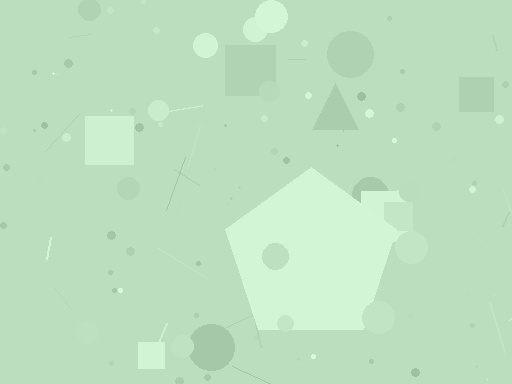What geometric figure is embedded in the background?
A pentagon is embedded in the background.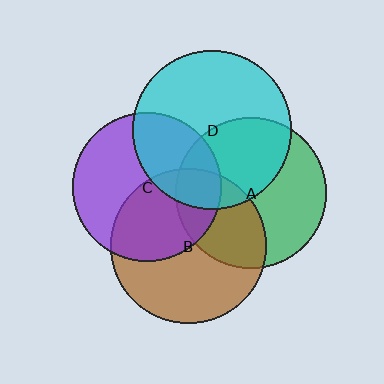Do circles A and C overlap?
Yes.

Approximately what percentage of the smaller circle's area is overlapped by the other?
Approximately 20%.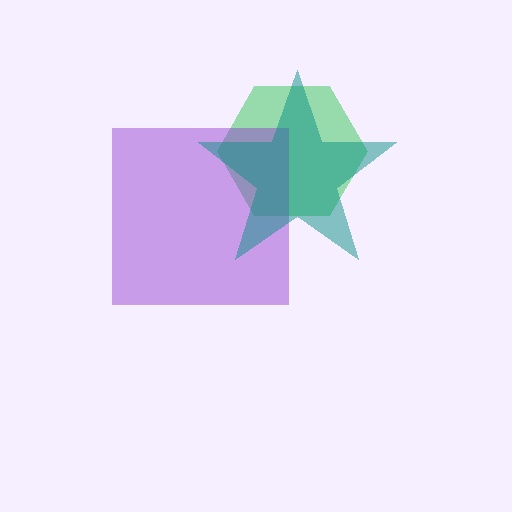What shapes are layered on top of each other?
The layered shapes are: a green hexagon, a purple square, a teal star.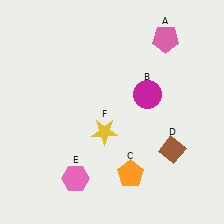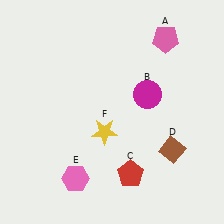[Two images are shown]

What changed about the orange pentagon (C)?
In Image 1, C is orange. In Image 2, it changed to red.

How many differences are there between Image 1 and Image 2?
There is 1 difference between the two images.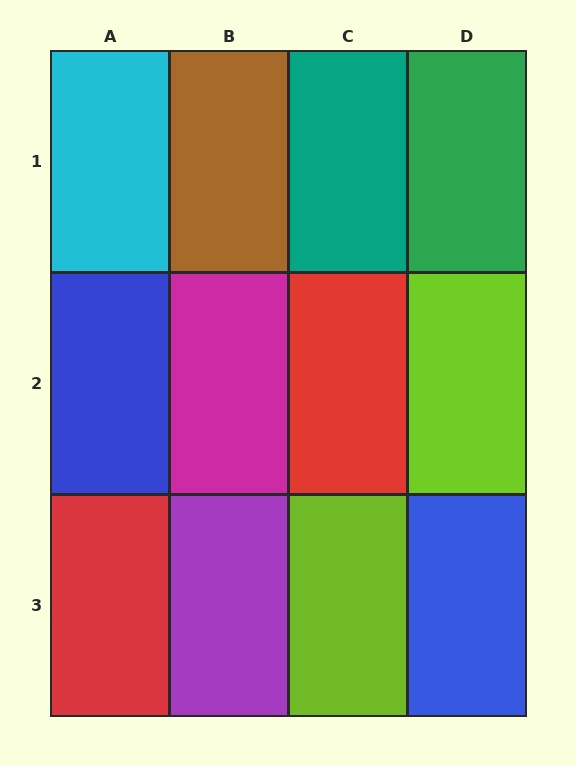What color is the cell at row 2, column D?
Lime.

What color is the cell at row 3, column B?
Purple.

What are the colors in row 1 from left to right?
Cyan, brown, teal, green.